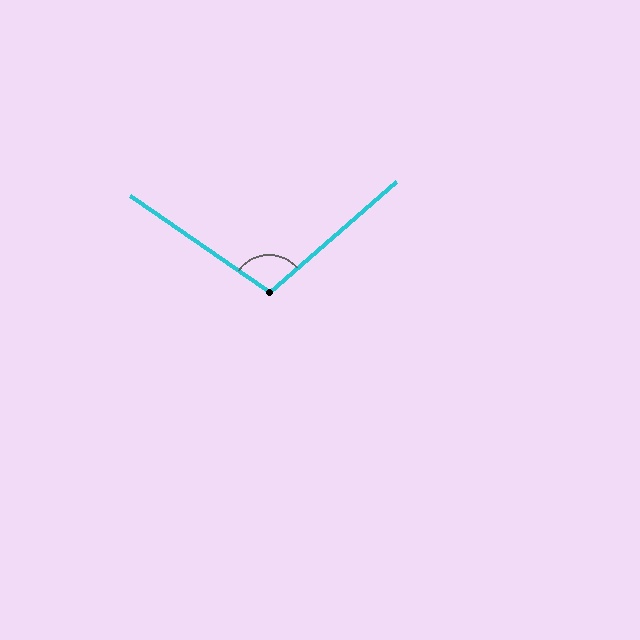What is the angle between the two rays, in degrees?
Approximately 105 degrees.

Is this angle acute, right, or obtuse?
It is obtuse.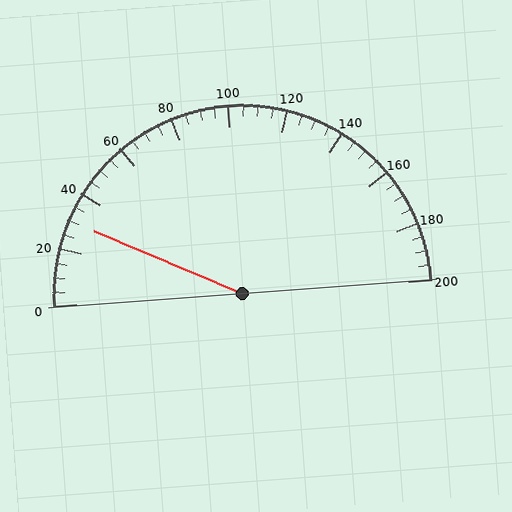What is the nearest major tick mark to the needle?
The nearest major tick mark is 40.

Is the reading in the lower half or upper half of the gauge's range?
The reading is in the lower half of the range (0 to 200).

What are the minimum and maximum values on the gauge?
The gauge ranges from 0 to 200.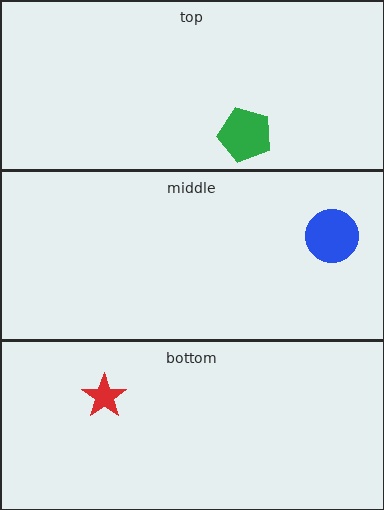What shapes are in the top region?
The green pentagon.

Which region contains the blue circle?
The middle region.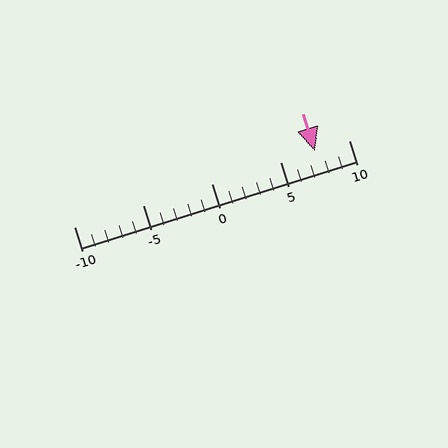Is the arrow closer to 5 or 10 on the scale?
The arrow is closer to 10.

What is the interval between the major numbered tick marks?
The major tick marks are spaced 5 units apart.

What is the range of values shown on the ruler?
The ruler shows values from -10 to 10.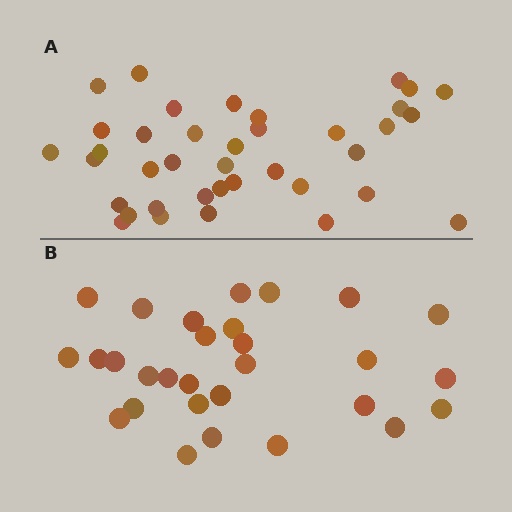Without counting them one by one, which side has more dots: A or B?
Region A (the top region) has more dots.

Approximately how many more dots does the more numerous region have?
Region A has roughly 8 or so more dots than region B.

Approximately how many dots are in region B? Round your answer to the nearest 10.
About 30 dots. (The exact count is 29, which rounds to 30.)